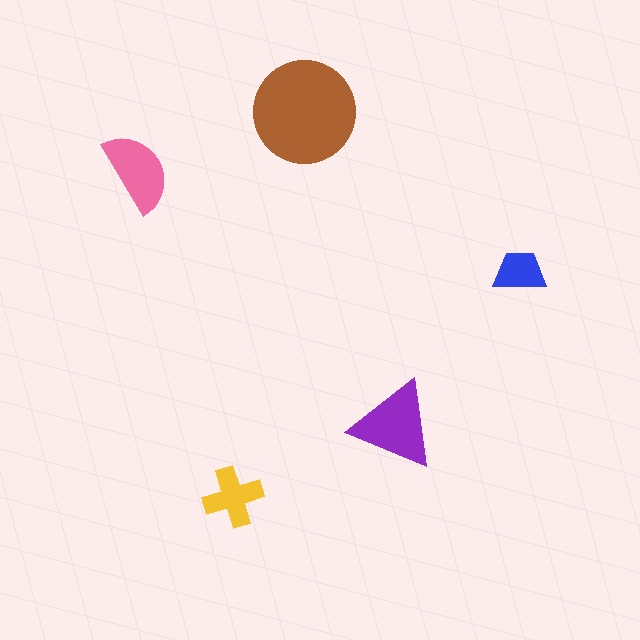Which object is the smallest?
The blue trapezoid.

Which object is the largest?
The brown circle.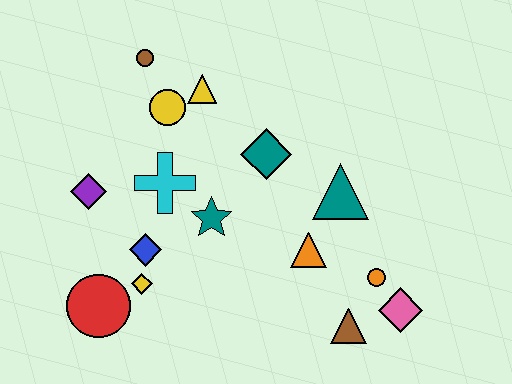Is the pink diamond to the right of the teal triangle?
Yes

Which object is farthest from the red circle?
The pink diamond is farthest from the red circle.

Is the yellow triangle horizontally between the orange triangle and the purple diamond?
Yes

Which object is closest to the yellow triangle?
The yellow circle is closest to the yellow triangle.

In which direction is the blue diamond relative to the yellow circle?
The blue diamond is below the yellow circle.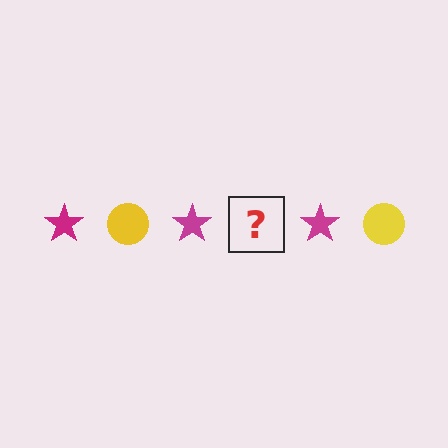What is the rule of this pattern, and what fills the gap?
The rule is that the pattern alternates between magenta star and yellow circle. The gap should be filled with a yellow circle.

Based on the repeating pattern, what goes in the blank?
The blank should be a yellow circle.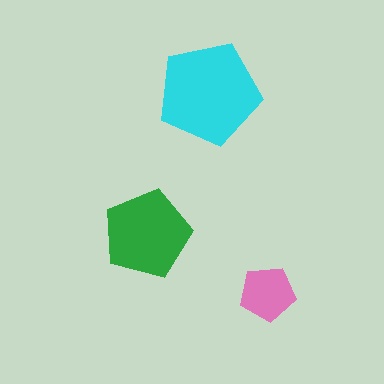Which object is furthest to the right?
The pink pentagon is rightmost.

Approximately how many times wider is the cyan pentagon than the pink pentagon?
About 2 times wider.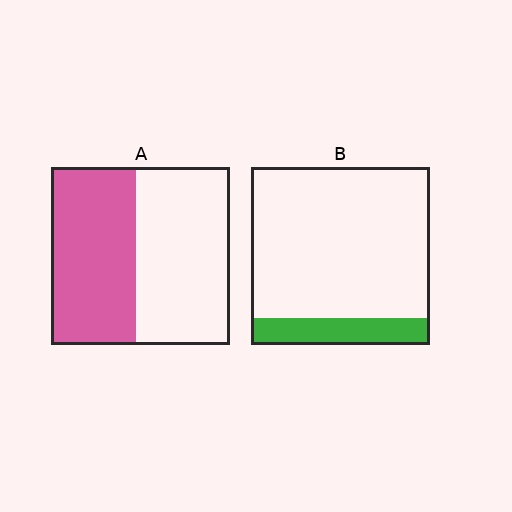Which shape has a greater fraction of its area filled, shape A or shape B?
Shape A.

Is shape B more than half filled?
No.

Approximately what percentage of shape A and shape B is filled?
A is approximately 45% and B is approximately 15%.